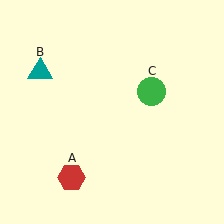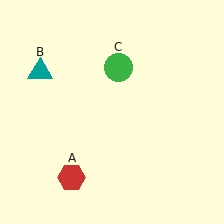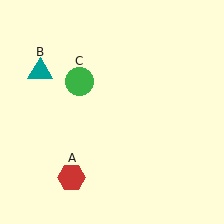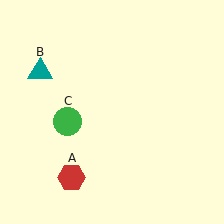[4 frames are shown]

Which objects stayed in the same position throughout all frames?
Red hexagon (object A) and teal triangle (object B) remained stationary.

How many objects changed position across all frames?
1 object changed position: green circle (object C).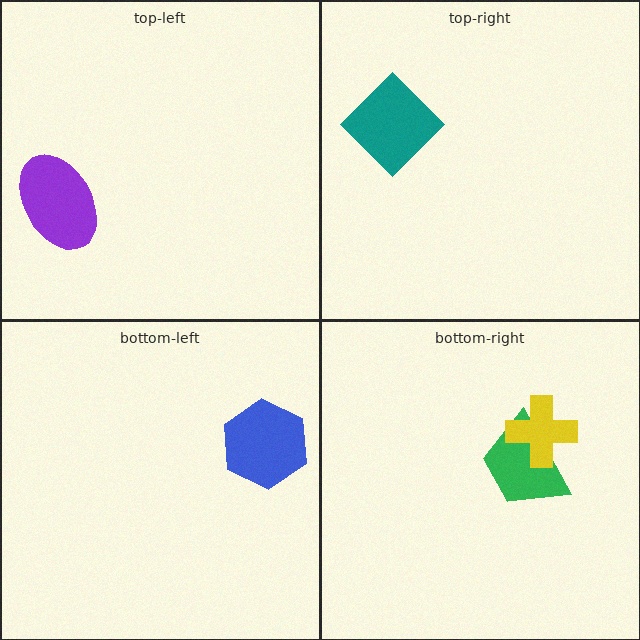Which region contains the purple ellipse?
The top-left region.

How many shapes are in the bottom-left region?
1.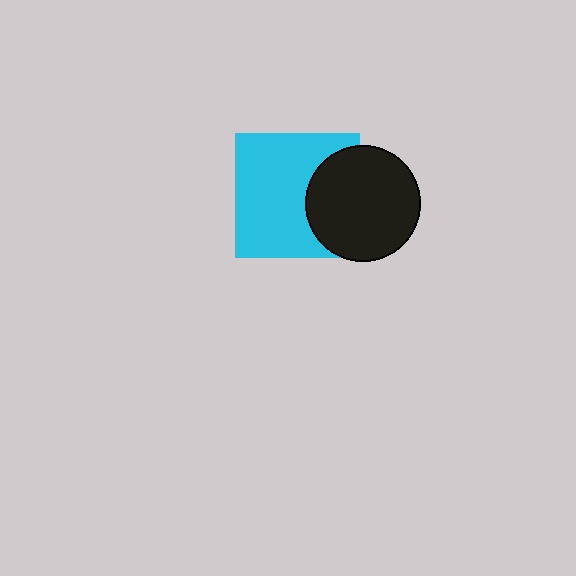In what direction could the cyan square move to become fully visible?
The cyan square could move left. That would shift it out from behind the black circle entirely.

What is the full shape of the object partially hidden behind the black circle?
The partially hidden object is a cyan square.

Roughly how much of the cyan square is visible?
Most of it is visible (roughly 68%).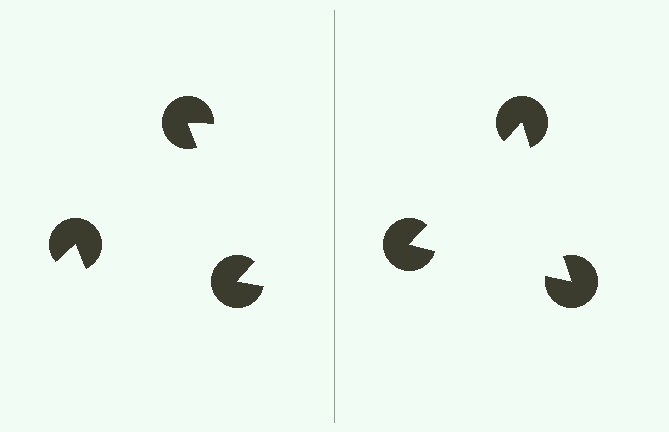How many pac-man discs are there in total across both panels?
6 — 3 on each side.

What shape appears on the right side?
An illusory triangle.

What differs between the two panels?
The pac-man discs are positioned identically on both sides; only the wedge orientations differ. On the right they align to a triangle; on the left they are misaligned.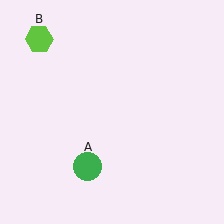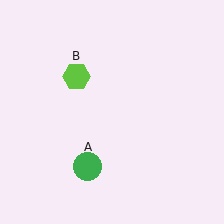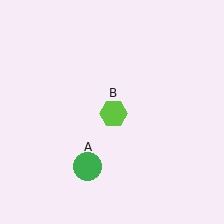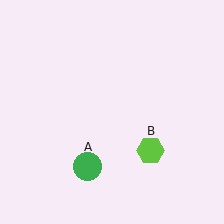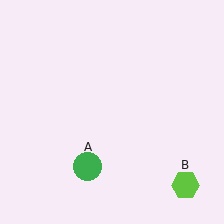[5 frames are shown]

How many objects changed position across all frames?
1 object changed position: lime hexagon (object B).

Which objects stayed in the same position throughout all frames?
Green circle (object A) remained stationary.